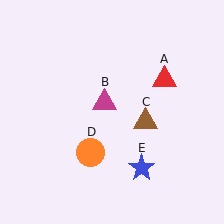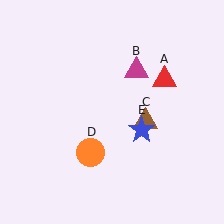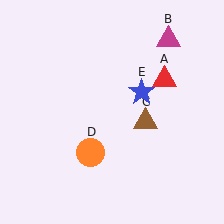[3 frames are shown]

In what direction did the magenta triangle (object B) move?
The magenta triangle (object B) moved up and to the right.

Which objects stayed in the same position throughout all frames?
Red triangle (object A) and brown triangle (object C) and orange circle (object D) remained stationary.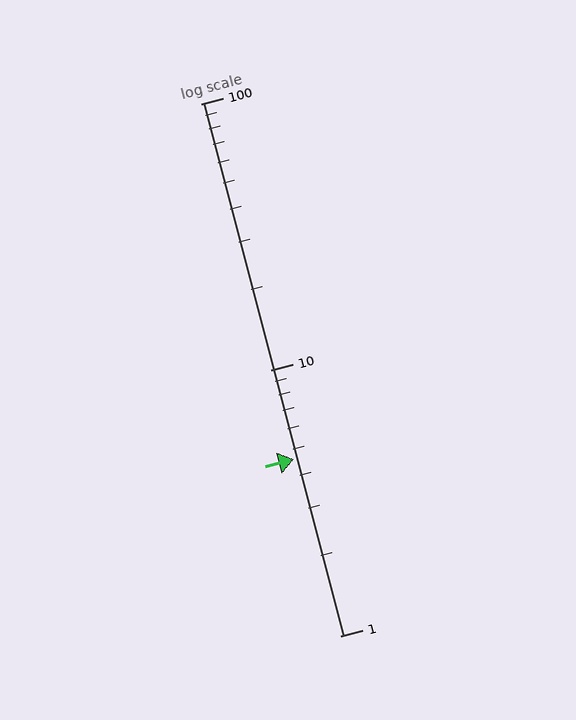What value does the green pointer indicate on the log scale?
The pointer indicates approximately 4.6.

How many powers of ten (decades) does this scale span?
The scale spans 2 decades, from 1 to 100.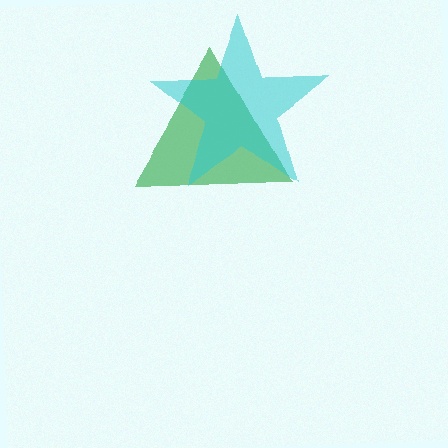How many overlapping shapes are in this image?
There are 2 overlapping shapes in the image.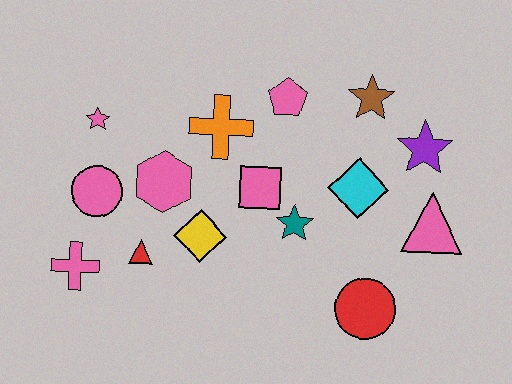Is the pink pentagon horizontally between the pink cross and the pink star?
No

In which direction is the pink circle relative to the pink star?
The pink circle is below the pink star.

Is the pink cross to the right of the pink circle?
No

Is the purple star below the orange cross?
Yes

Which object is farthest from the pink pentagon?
The pink cross is farthest from the pink pentagon.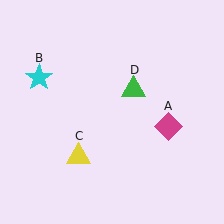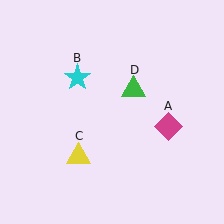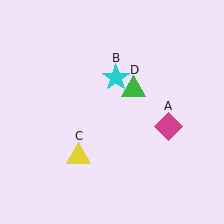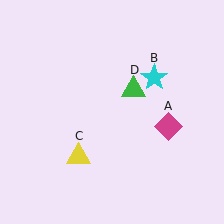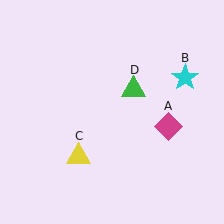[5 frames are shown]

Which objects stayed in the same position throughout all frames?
Magenta diamond (object A) and yellow triangle (object C) and green triangle (object D) remained stationary.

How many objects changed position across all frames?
1 object changed position: cyan star (object B).